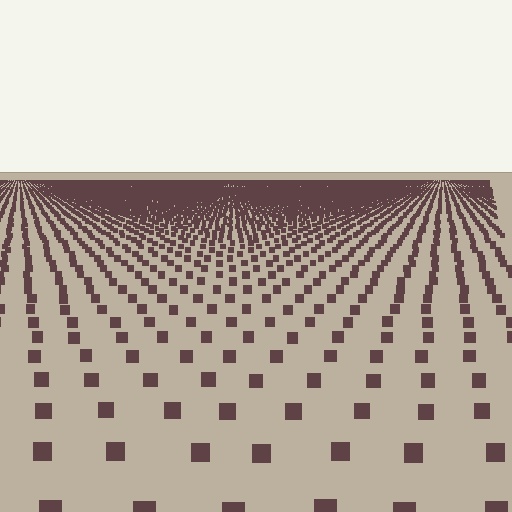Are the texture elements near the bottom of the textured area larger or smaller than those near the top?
Larger. Near the bottom, elements are closer to the viewer and appear at a bigger on-screen size.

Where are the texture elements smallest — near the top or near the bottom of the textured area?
Near the top.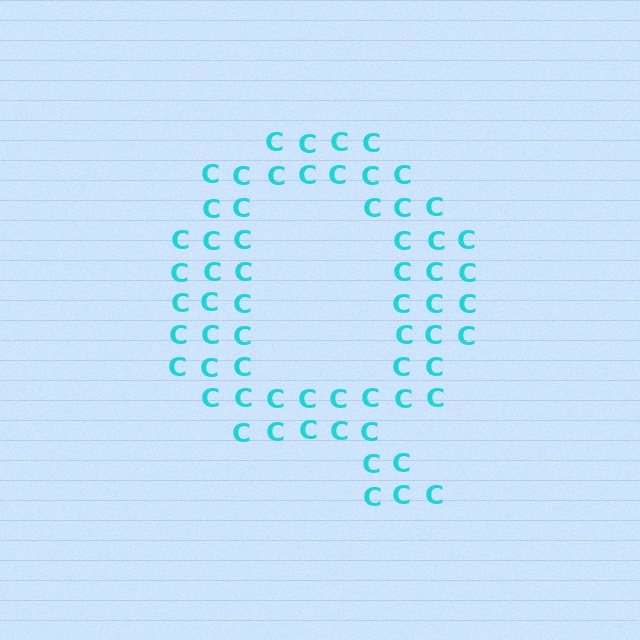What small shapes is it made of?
It is made of small letter C's.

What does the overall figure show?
The overall figure shows the letter Q.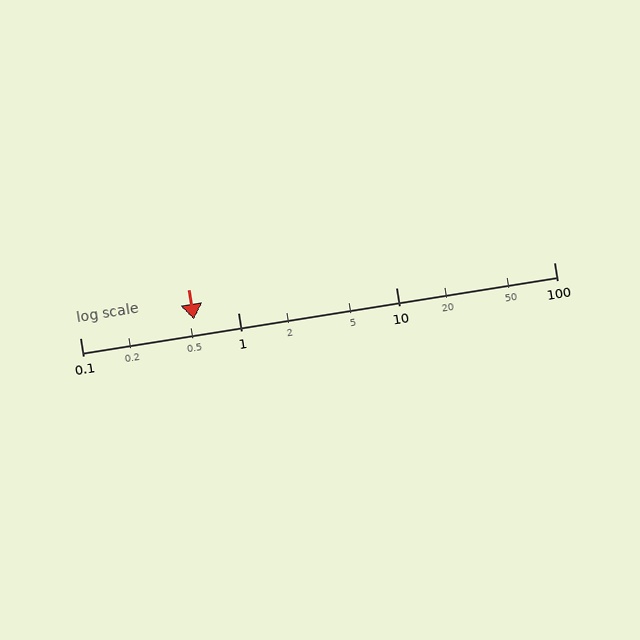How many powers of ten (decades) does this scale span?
The scale spans 3 decades, from 0.1 to 100.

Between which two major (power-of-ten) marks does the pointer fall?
The pointer is between 0.1 and 1.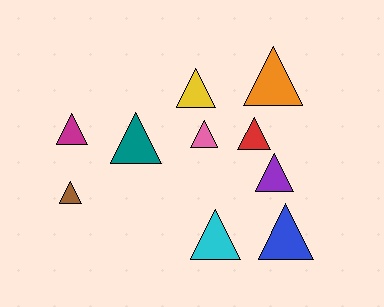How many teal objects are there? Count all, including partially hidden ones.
There is 1 teal object.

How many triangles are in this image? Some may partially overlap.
There are 10 triangles.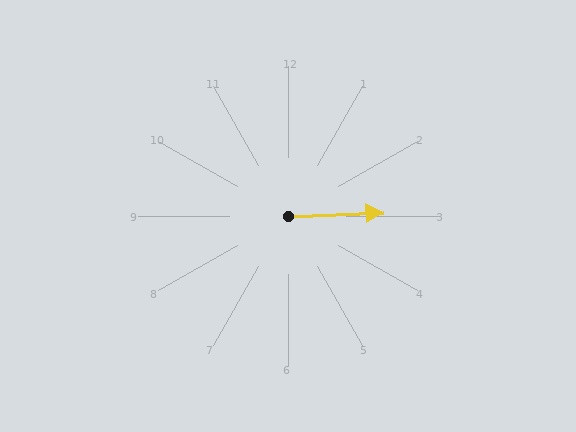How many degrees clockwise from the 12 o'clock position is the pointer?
Approximately 88 degrees.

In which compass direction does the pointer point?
East.